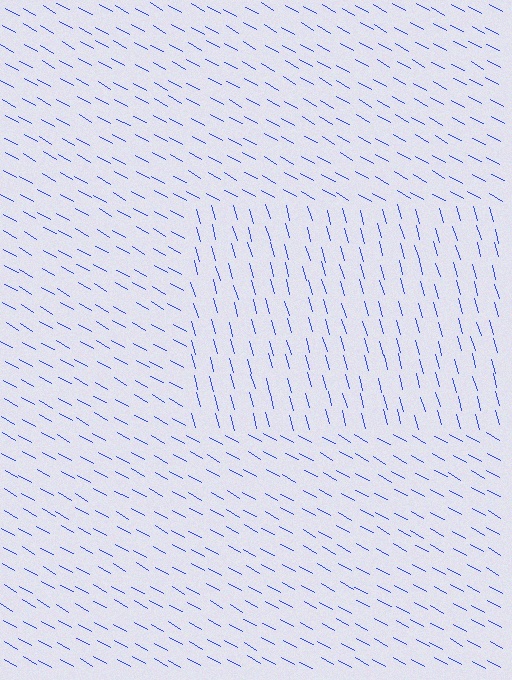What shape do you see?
I see a rectangle.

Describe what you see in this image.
The image is filled with small blue line segments. A rectangle region in the image has lines oriented differently from the surrounding lines, creating a visible texture boundary.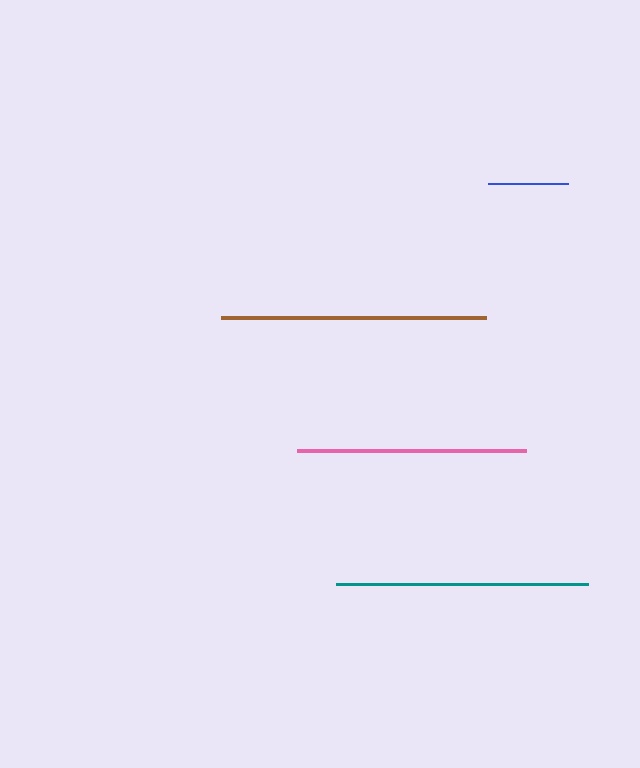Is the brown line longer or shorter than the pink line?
The brown line is longer than the pink line.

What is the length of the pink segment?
The pink segment is approximately 229 pixels long.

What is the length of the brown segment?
The brown segment is approximately 265 pixels long.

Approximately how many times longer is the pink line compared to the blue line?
The pink line is approximately 2.9 times the length of the blue line.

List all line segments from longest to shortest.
From longest to shortest: brown, teal, pink, blue.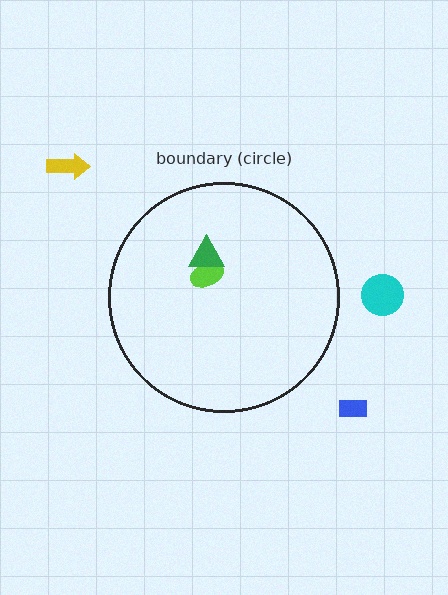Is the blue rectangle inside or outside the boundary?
Outside.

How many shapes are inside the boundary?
2 inside, 3 outside.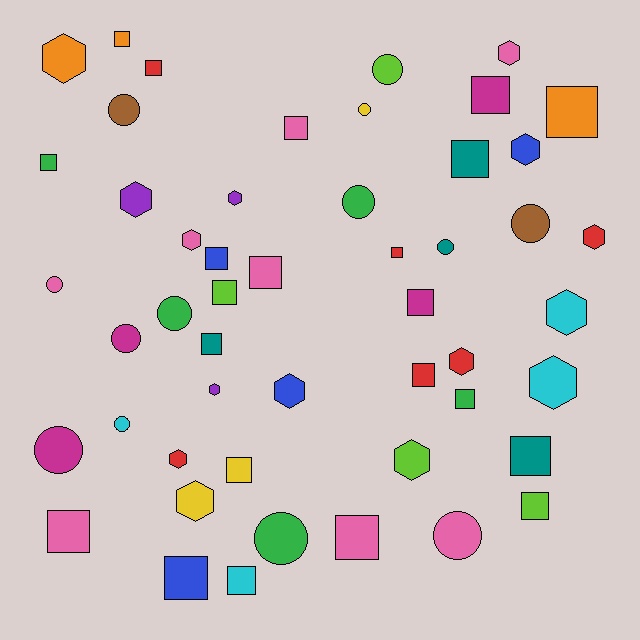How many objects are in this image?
There are 50 objects.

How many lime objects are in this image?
There are 4 lime objects.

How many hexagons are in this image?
There are 15 hexagons.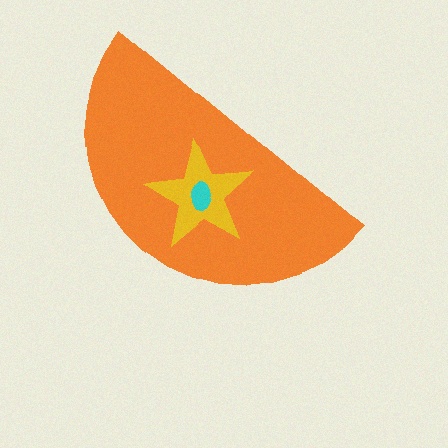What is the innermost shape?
The cyan ellipse.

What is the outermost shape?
The orange semicircle.